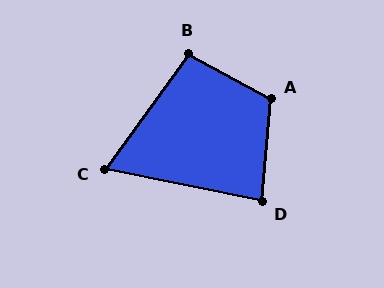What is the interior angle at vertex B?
Approximately 97 degrees (obtuse).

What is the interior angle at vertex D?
Approximately 83 degrees (acute).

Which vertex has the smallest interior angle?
C, at approximately 66 degrees.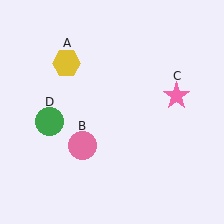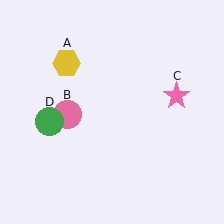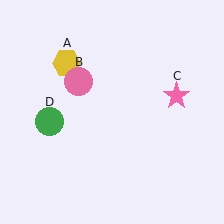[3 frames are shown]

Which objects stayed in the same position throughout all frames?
Yellow hexagon (object A) and pink star (object C) and green circle (object D) remained stationary.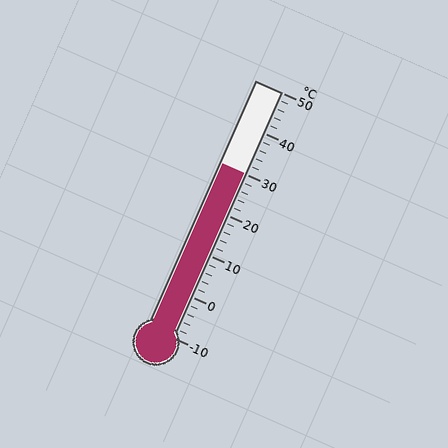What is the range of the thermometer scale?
The thermometer scale ranges from -10°C to 50°C.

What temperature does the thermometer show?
The thermometer shows approximately 30°C.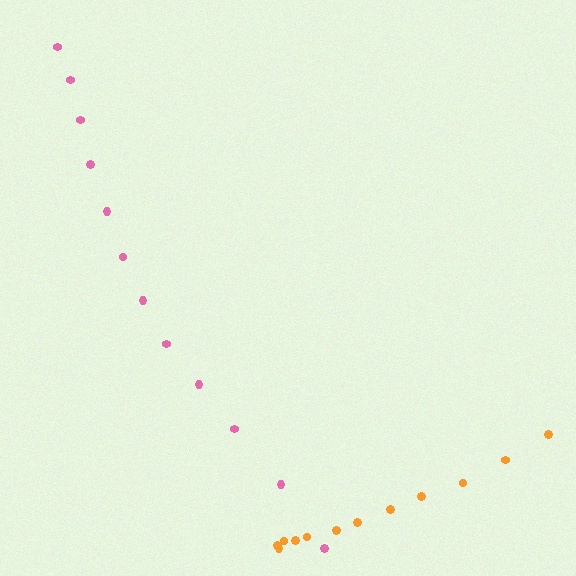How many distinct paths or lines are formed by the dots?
There are 2 distinct paths.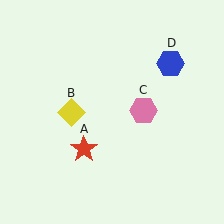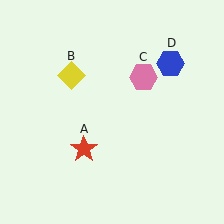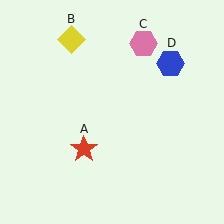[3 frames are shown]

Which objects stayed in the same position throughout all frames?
Red star (object A) and blue hexagon (object D) remained stationary.